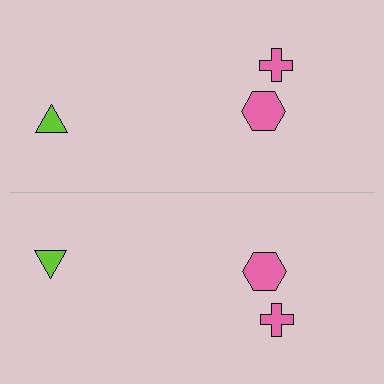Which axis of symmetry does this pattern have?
The pattern has a horizontal axis of symmetry running through the center of the image.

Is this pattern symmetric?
Yes, this pattern has bilateral (reflection) symmetry.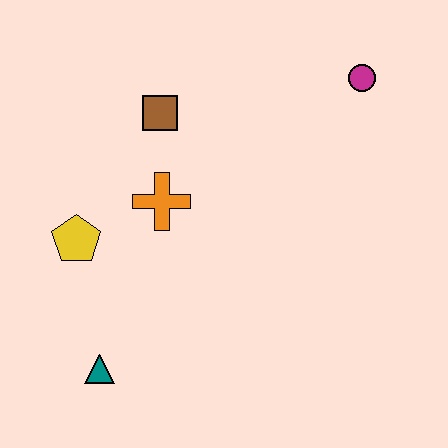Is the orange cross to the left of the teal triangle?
No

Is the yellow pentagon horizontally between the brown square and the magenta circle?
No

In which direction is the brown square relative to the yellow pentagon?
The brown square is above the yellow pentagon.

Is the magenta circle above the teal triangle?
Yes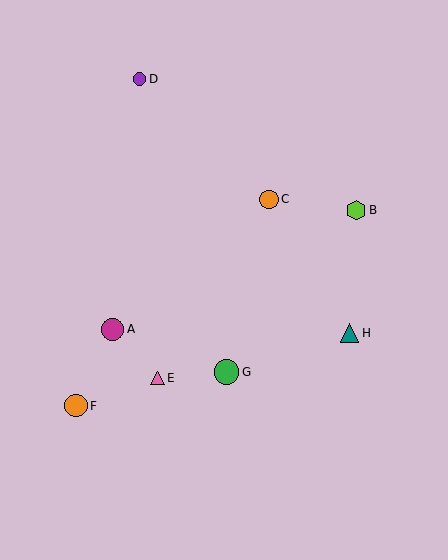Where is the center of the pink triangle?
The center of the pink triangle is at (157, 378).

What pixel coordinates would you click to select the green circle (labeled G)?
Click at (227, 372) to select the green circle G.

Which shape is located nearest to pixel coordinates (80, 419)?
The orange circle (labeled F) at (76, 406) is nearest to that location.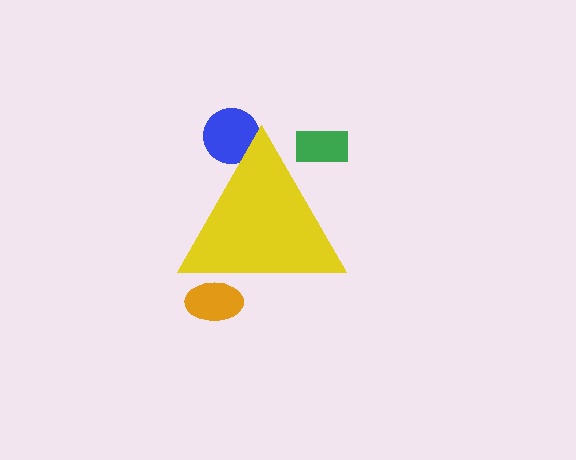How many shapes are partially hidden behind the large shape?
3 shapes are partially hidden.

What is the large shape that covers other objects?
A yellow triangle.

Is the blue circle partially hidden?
Yes, the blue circle is partially hidden behind the yellow triangle.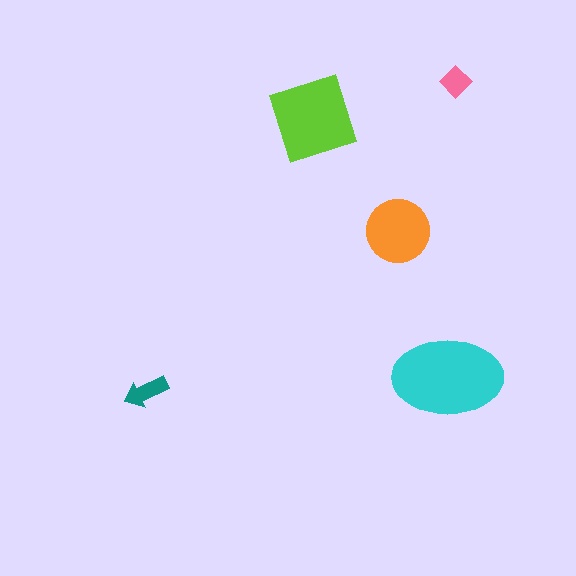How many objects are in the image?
There are 5 objects in the image.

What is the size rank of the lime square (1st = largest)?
2nd.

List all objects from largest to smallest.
The cyan ellipse, the lime square, the orange circle, the teal arrow, the pink diamond.